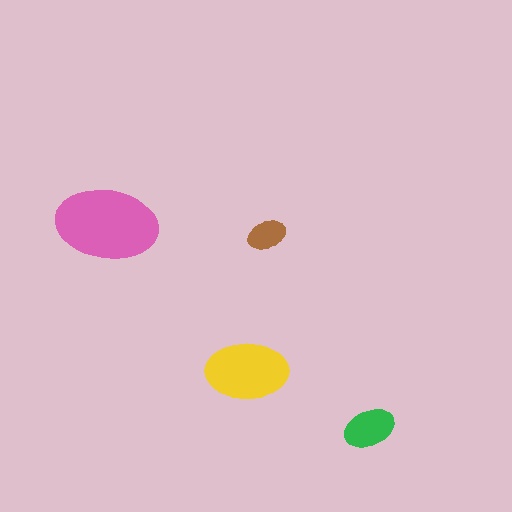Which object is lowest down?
The green ellipse is bottommost.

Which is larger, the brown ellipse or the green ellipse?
The green one.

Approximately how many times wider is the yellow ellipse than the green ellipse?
About 1.5 times wider.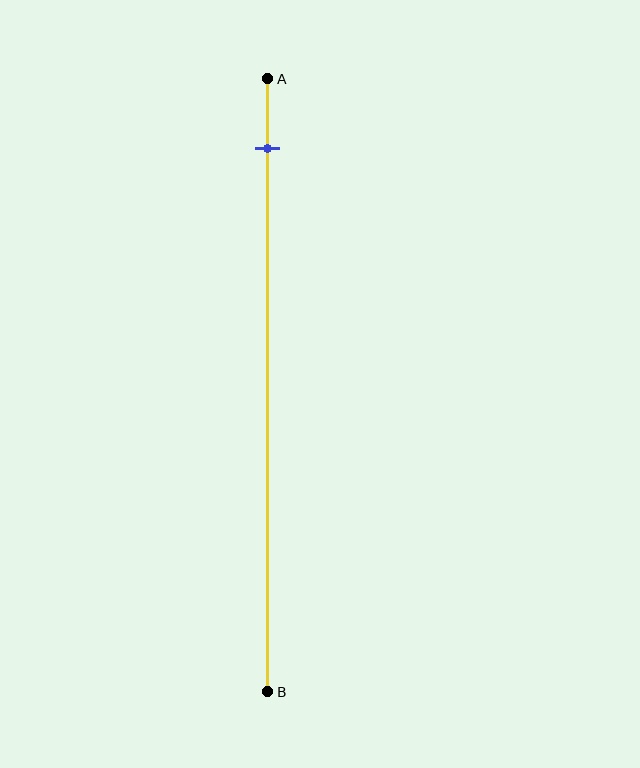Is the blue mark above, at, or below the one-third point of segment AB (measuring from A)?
The blue mark is above the one-third point of segment AB.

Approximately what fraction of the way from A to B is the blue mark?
The blue mark is approximately 10% of the way from A to B.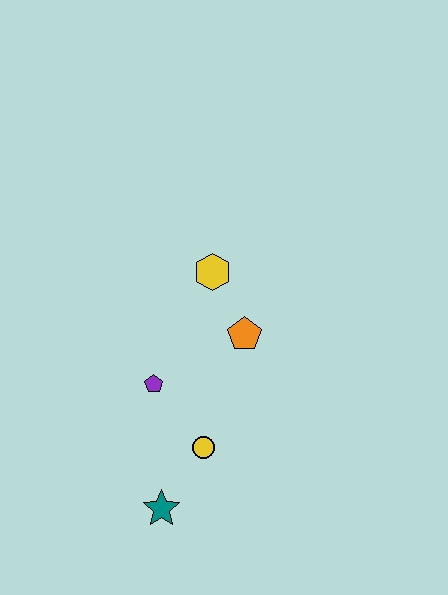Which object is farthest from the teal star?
The yellow hexagon is farthest from the teal star.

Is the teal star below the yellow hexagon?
Yes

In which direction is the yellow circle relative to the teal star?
The yellow circle is above the teal star.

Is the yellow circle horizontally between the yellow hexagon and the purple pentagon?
Yes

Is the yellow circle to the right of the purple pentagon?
Yes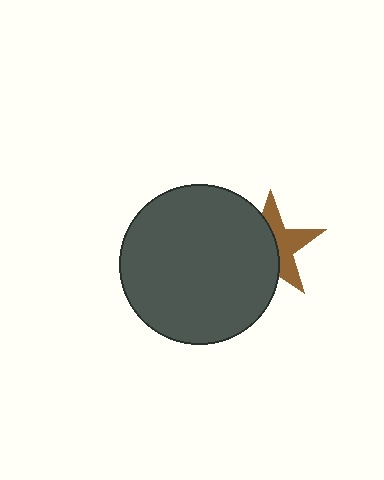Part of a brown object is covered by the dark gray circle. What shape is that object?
It is a star.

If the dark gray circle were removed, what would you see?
You would see the complete brown star.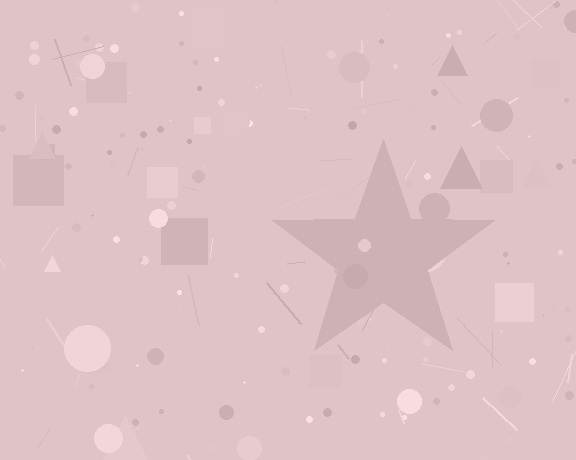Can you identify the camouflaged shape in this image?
The camouflaged shape is a star.